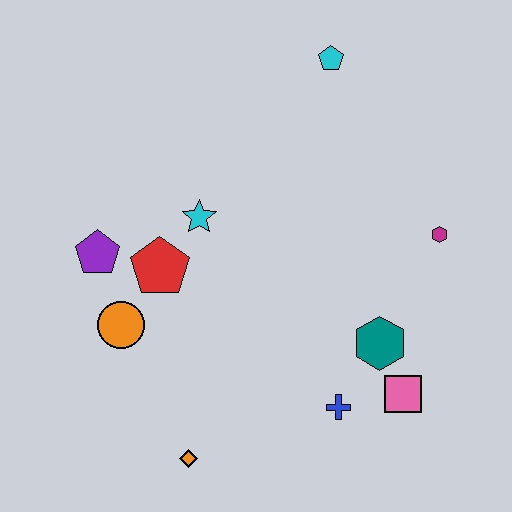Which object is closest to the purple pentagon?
The red pentagon is closest to the purple pentagon.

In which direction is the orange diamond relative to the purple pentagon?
The orange diamond is below the purple pentagon.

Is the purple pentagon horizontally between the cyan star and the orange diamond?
No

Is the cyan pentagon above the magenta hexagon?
Yes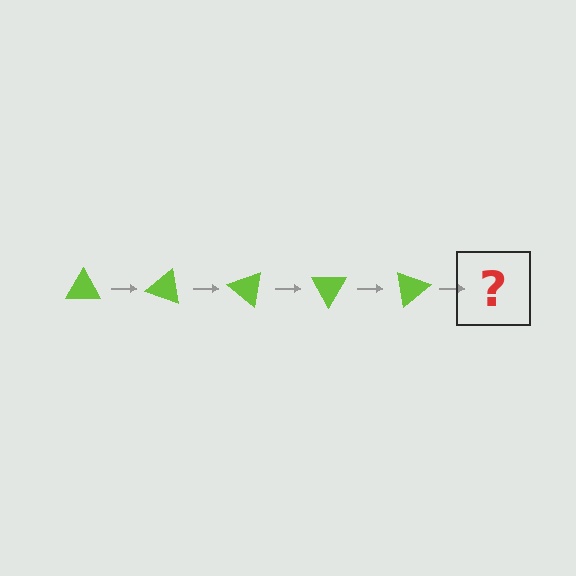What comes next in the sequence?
The next element should be a lime triangle rotated 100 degrees.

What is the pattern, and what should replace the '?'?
The pattern is that the triangle rotates 20 degrees each step. The '?' should be a lime triangle rotated 100 degrees.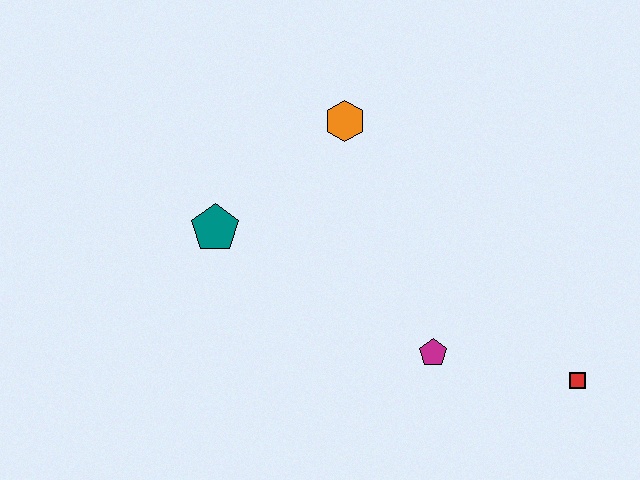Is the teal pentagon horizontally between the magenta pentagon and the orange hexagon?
No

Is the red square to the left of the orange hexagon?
No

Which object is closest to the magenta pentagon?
The red square is closest to the magenta pentagon.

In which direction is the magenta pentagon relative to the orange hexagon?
The magenta pentagon is below the orange hexagon.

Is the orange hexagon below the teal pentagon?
No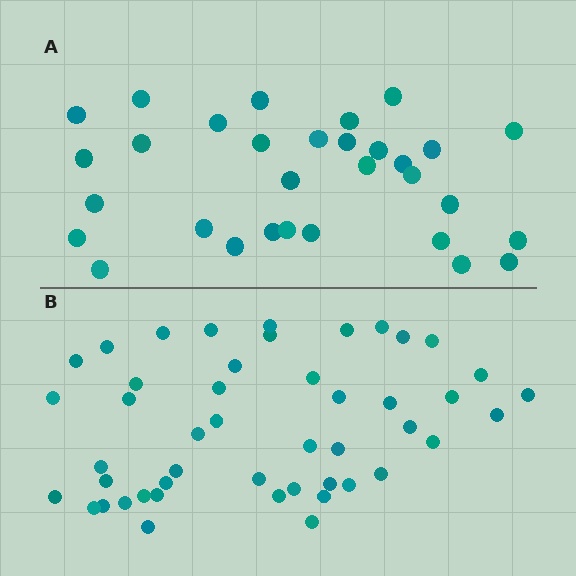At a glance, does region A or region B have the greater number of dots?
Region B (the bottom region) has more dots.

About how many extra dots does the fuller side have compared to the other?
Region B has approximately 15 more dots than region A.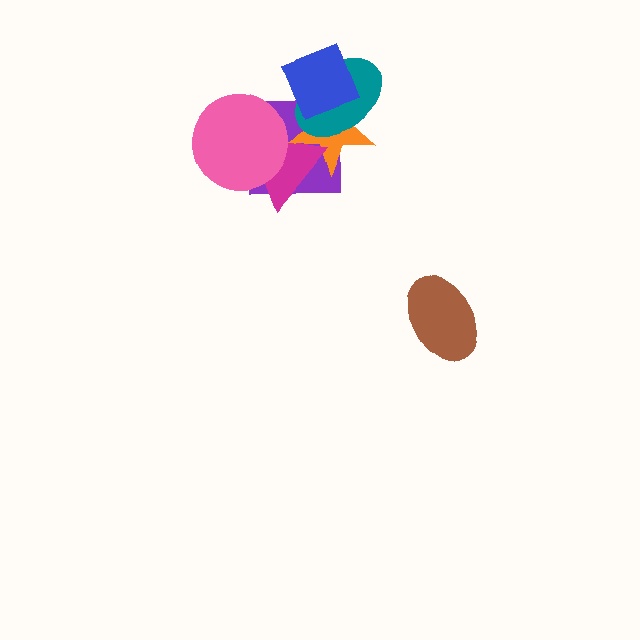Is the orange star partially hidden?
Yes, it is partially covered by another shape.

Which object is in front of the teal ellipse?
The blue diamond is in front of the teal ellipse.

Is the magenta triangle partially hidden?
Yes, it is partially covered by another shape.